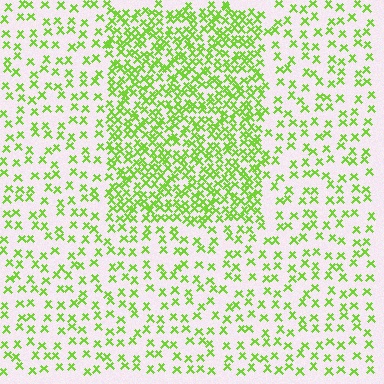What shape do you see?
I see a rectangle.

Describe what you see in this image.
The image contains small lime elements arranged at two different densities. A rectangle-shaped region is visible where the elements are more densely packed than the surrounding area.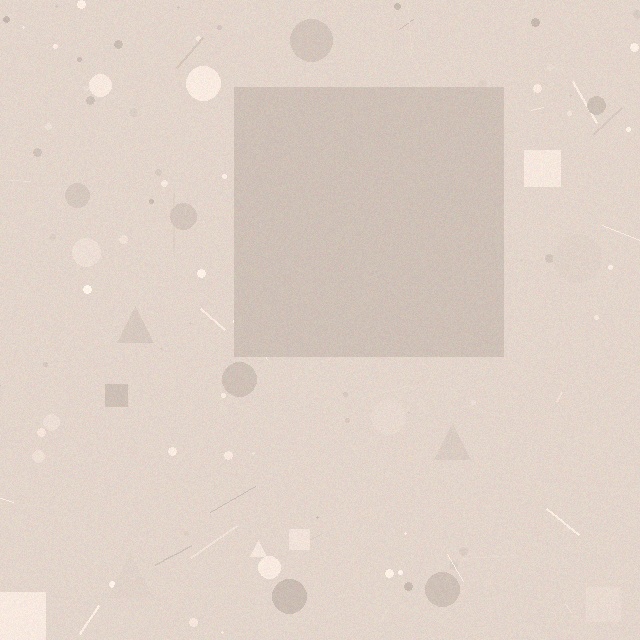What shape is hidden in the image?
A square is hidden in the image.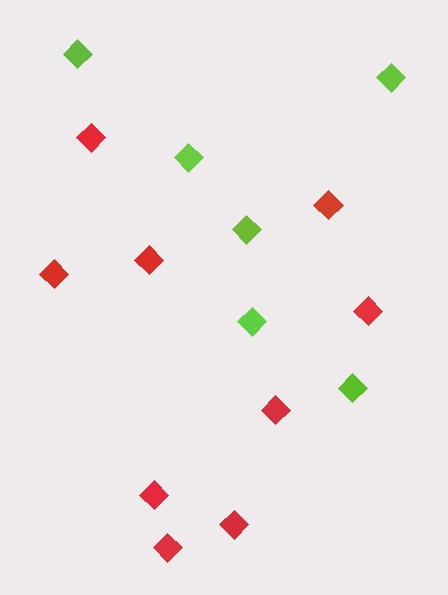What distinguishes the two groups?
There are 2 groups: one group of lime diamonds (6) and one group of red diamonds (9).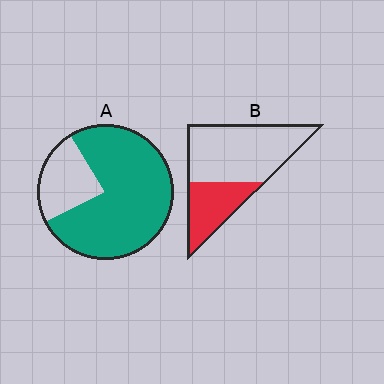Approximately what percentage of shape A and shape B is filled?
A is approximately 75% and B is approximately 35%.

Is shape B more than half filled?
No.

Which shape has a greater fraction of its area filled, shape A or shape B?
Shape A.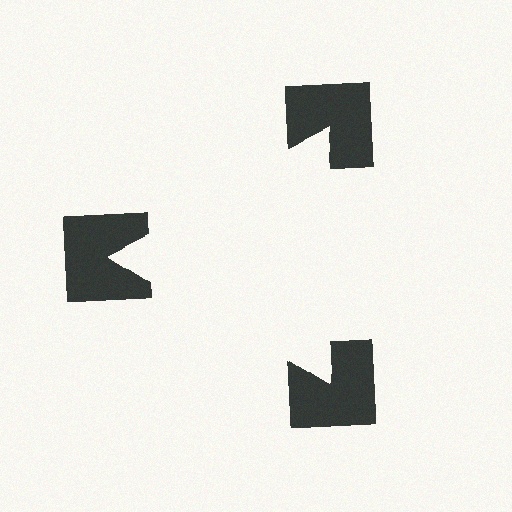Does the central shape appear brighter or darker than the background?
It typically appears slightly brighter than the background, even though no actual brightness change is drawn.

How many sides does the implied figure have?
3 sides.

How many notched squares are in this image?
There are 3 — one at each vertex of the illusory triangle.